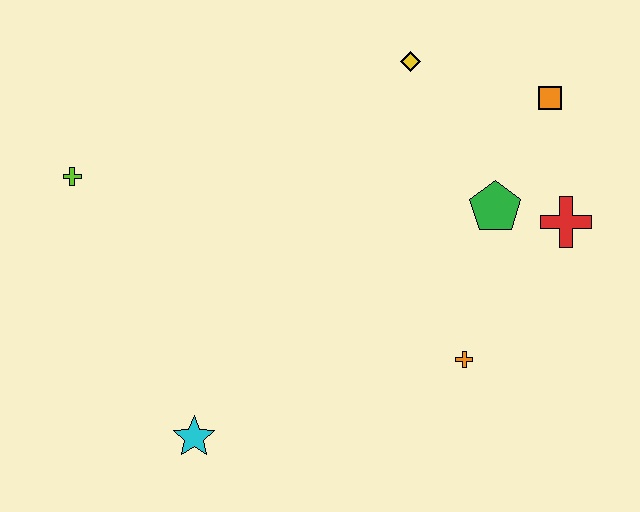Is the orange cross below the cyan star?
No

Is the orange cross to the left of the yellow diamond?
No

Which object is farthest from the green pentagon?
The lime cross is farthest from the green pentagon.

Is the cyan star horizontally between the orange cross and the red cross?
No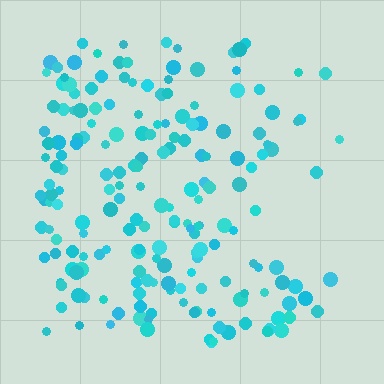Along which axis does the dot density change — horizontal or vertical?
Horizontal.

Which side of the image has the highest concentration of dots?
The left.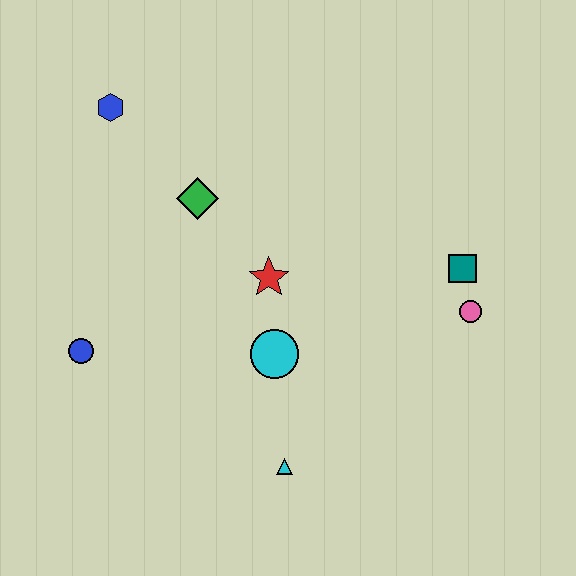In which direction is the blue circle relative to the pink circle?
The blue circle is to the left of the pink circle.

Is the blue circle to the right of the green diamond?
No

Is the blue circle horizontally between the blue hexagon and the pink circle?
No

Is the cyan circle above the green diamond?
No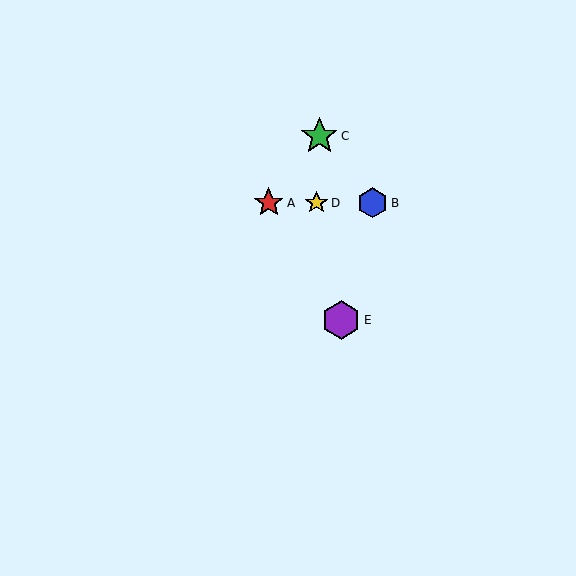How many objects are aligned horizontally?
3 objects (A, B, D) are aligned horizontally.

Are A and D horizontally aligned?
Yes, both are at y≈203.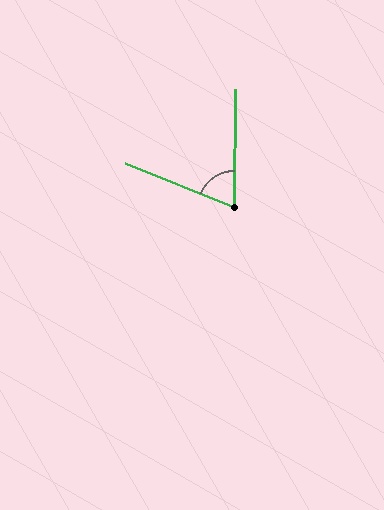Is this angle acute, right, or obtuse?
It is acute.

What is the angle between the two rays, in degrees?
Approximately 68 degrees.